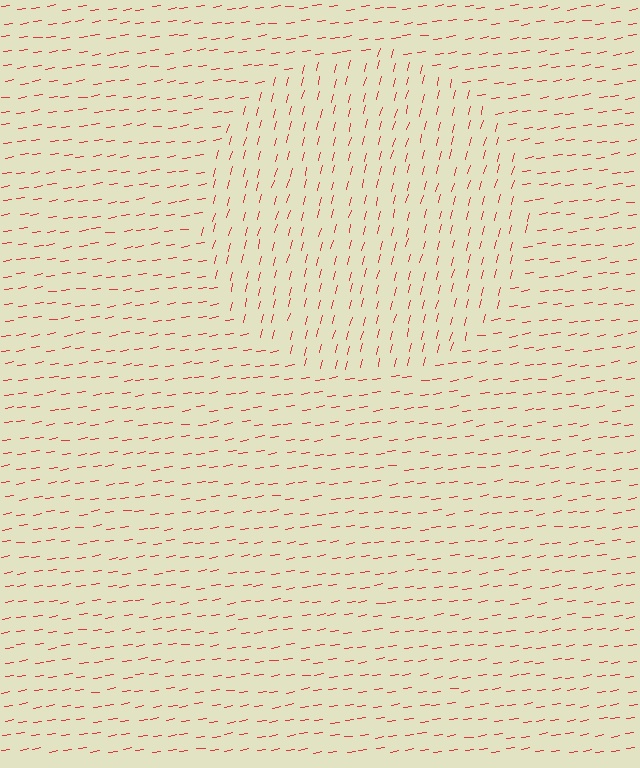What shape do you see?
I see a circle.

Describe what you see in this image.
The image is filled with small red line segments. A circle region in the image has lines oriented differently from the surrounding lines, creating a visible texture boundary.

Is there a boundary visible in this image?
Yes, there is a texture boundary formed by a change in line orientation.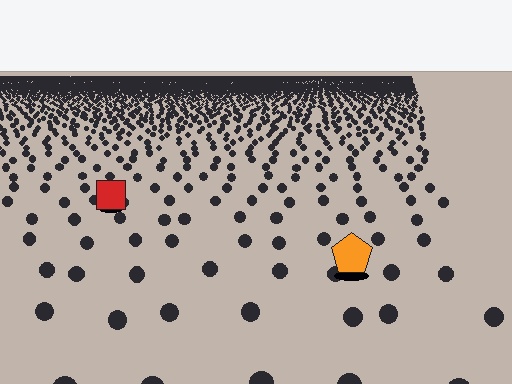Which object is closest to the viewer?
The orange pentagon is closest. The texture marks near it are larger and more spread out.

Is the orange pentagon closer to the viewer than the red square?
Yes. The orange pentagon is closer — you can tell from the texture gradient: the ground texture is coarser near it.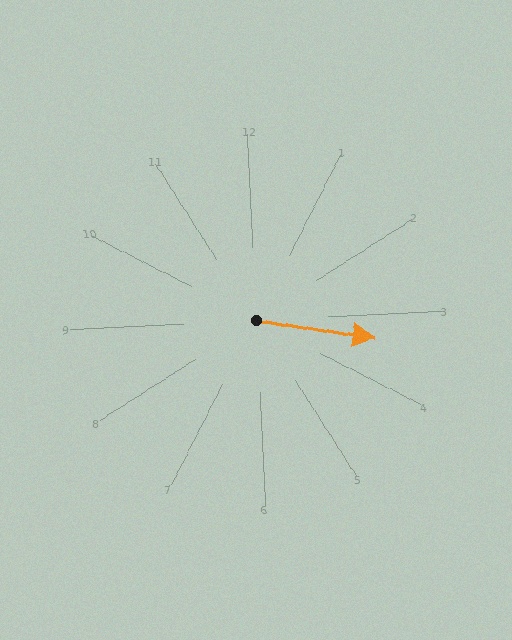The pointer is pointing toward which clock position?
Roughly 3 o'clock.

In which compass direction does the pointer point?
East.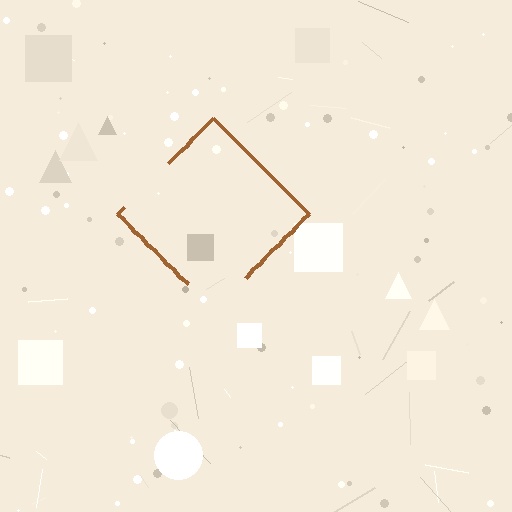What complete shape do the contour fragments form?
The contour fragments form a diamond.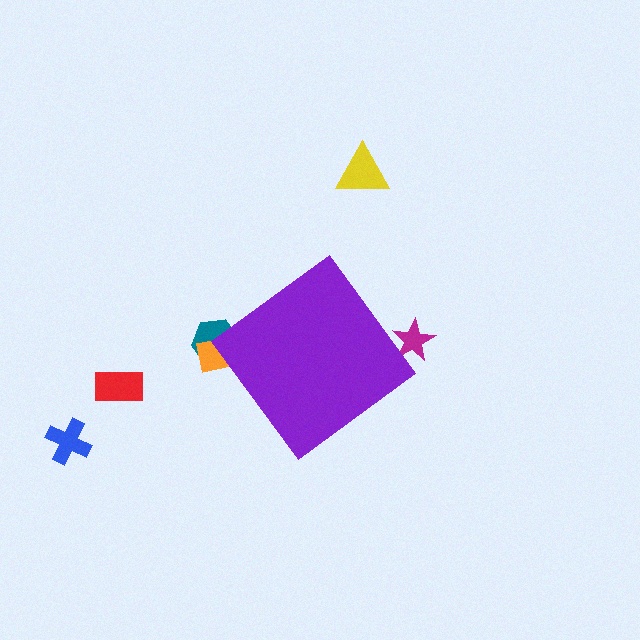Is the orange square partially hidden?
Yes, the orange square is partially hidden behind the purple diamond.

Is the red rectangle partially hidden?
No, the red rectangle is fully visible.